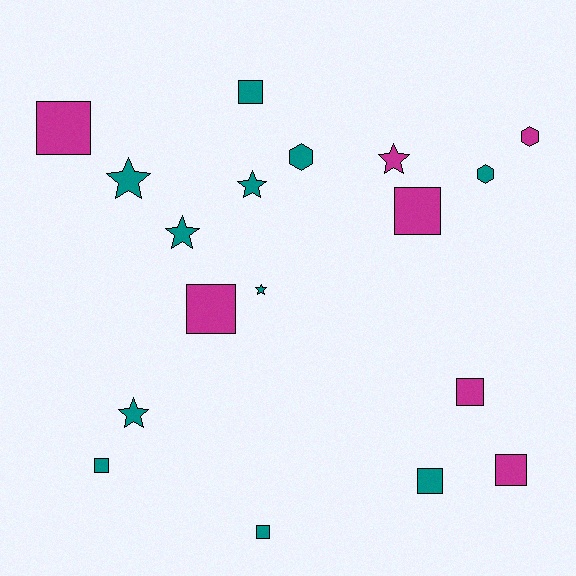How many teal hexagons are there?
There are 2 teal hexagons.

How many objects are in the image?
There are 18 objects.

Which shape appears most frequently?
Square, with 9 objects.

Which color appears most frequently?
Teal, with 11 objects.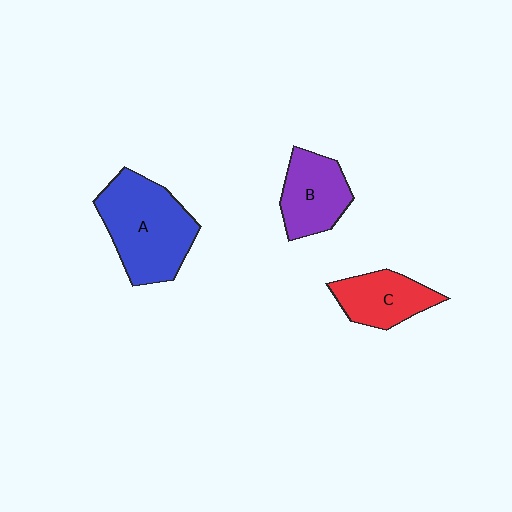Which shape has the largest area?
Shape A (blue).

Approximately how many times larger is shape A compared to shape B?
Approximately 1.6 times.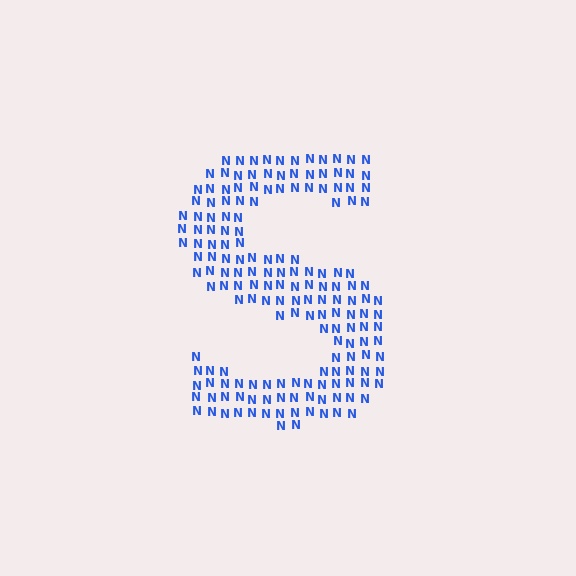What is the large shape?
The large shape is the letter S.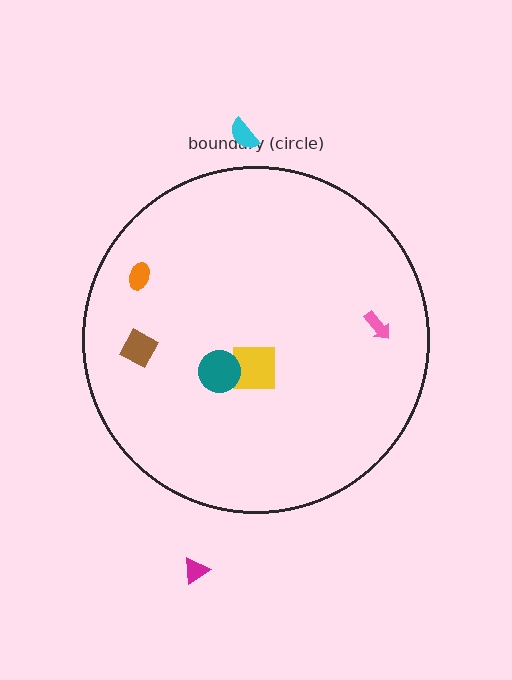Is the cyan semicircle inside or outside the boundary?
Outside.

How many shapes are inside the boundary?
5 inside, 2 outside.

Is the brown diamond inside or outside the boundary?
Inside.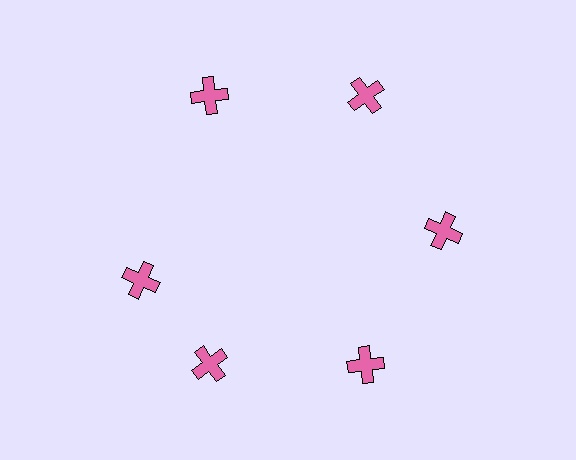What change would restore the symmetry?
The symmetry would be restored by rotating it back into even spacing with its neighbors so that all 6 crosses sit at equal angles and equal distance from the center.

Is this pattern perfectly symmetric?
No. The 6 pink crosses are arranged in a ring, but one element near the 9 o'clock position is rotated out of alignment along the ring, breaking the 6-fold rotational symmetry.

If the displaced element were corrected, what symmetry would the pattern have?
It would have 6-fold rotational symmetry — the pattern would map onto itself every 60 degrees.